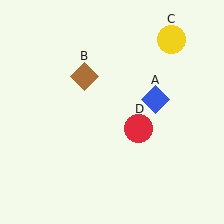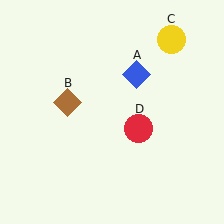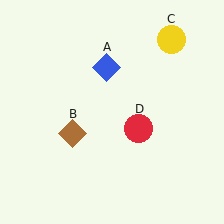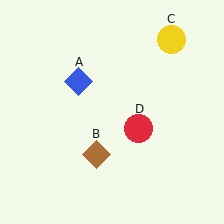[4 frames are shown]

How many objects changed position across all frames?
2 objects changed position: blue diamond (object A), brown diamond (object B).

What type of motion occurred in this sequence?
The blue diamond (object A), brown diamond (object B) rotated counterclockwise around the center of the scene.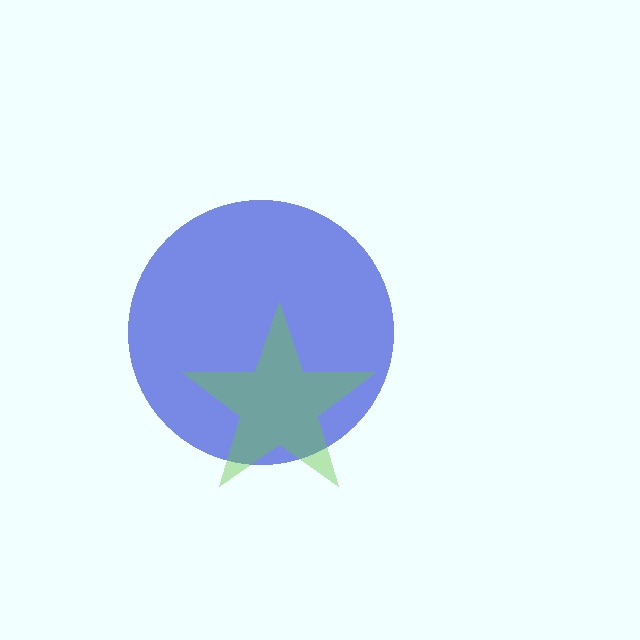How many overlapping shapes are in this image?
There are 2 overlapping shapes in the image.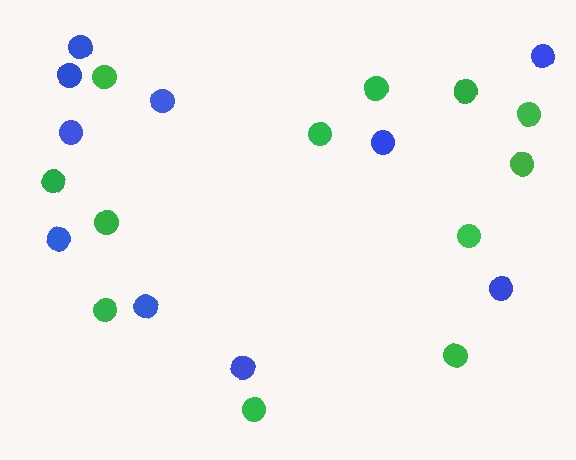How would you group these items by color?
There are 2 groups: one group of green circles (12) and one group of blue circles (10).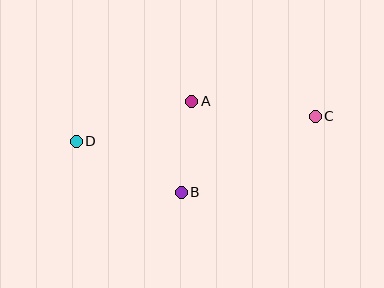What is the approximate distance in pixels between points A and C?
The distance between A and C is approximately 124 pixels.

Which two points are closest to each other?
Points A and B are closest to each other.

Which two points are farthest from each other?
Points C and D are farthest from each other.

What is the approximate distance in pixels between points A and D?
The distance between A and D is approximately 122 pixels.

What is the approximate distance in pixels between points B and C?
The distance between B and C is approximately 154 pixels.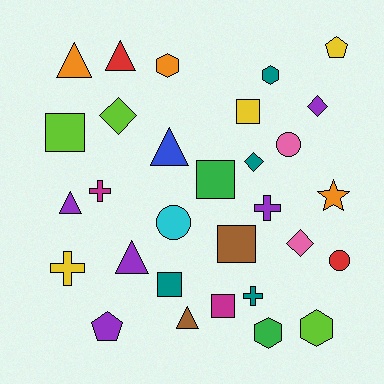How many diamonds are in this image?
There are 4 diamonds.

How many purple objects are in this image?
There are 5 purple objects.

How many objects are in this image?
There are 30 objects.